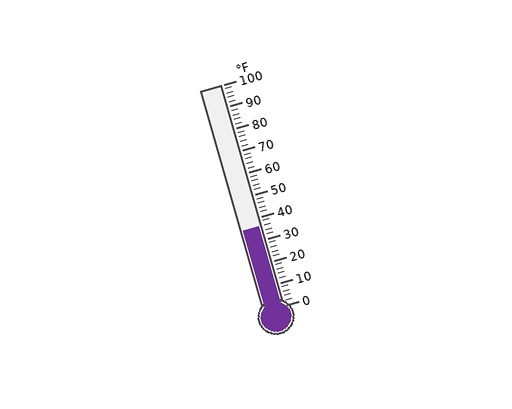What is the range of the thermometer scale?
The thermometer scale ranges from 0°F to 100°F.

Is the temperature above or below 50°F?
The temperature is below 50°F.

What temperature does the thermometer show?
The thermometer shows approximately 36°F.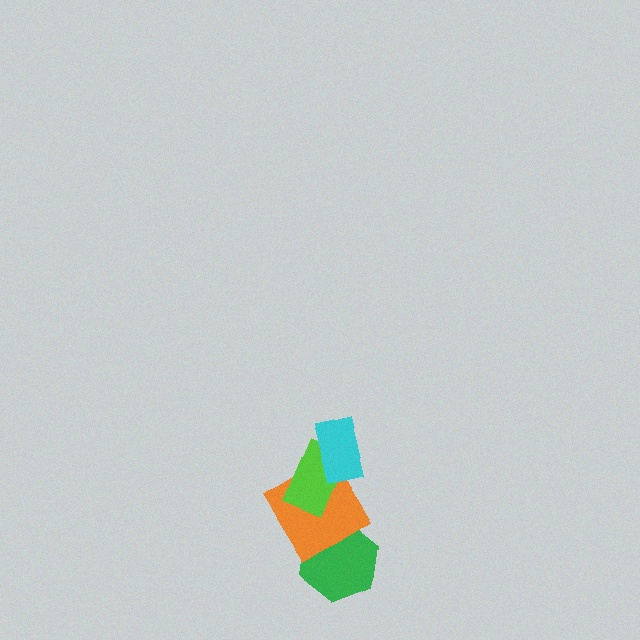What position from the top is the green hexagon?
The green hexagon is 4th from the top.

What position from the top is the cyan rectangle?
The cyan rectangle is 1st from the top.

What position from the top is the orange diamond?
The orange diamond is 3rd from the top.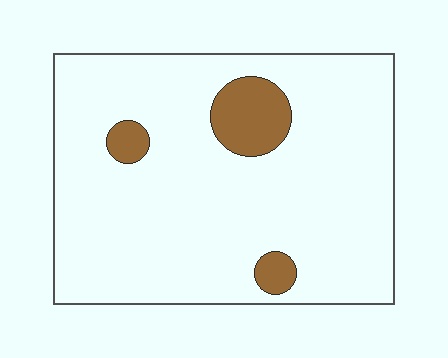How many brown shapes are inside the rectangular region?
3.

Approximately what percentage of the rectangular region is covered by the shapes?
Approximately 10%.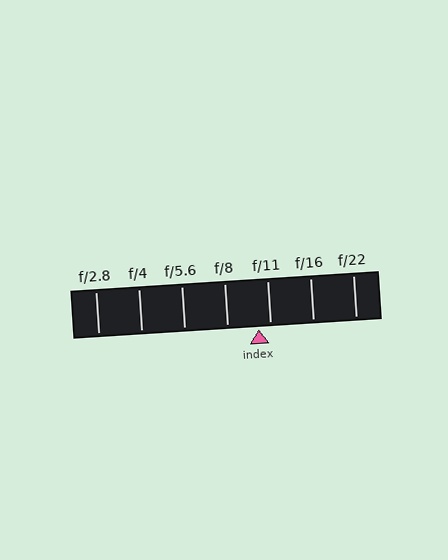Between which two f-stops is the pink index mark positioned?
The index mark is between f/8 and f/11.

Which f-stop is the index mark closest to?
The index mark is closest to f/11.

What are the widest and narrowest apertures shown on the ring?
The widest aperture shown is f/2.8 and the narrowest is f/22.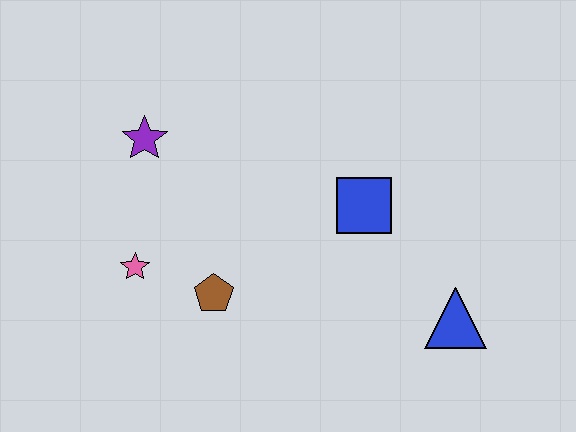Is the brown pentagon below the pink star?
Yes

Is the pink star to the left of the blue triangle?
Yes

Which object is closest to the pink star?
The brown pentagon is closest to the pink star.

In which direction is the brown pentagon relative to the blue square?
The brown pentagon is to the left of the blue square.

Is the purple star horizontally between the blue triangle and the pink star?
Yes